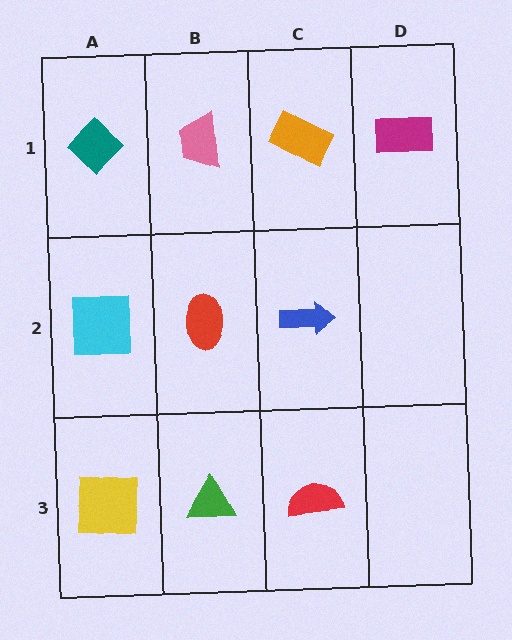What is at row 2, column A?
A cyan square.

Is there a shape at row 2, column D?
No, that cell is empty.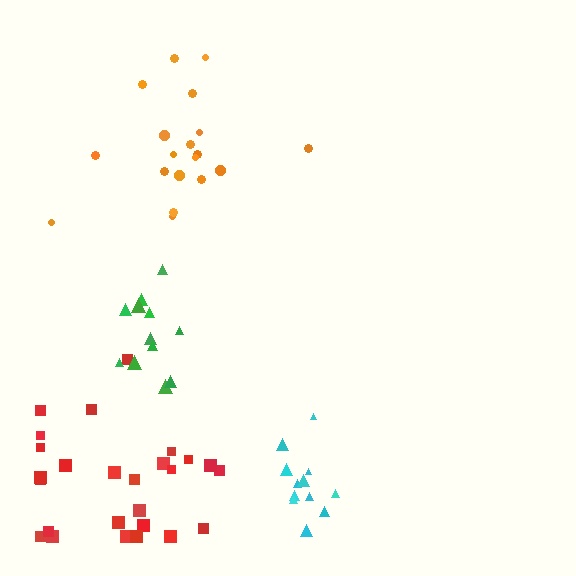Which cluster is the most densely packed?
Cyan.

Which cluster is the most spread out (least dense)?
Orange.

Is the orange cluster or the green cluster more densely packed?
Green.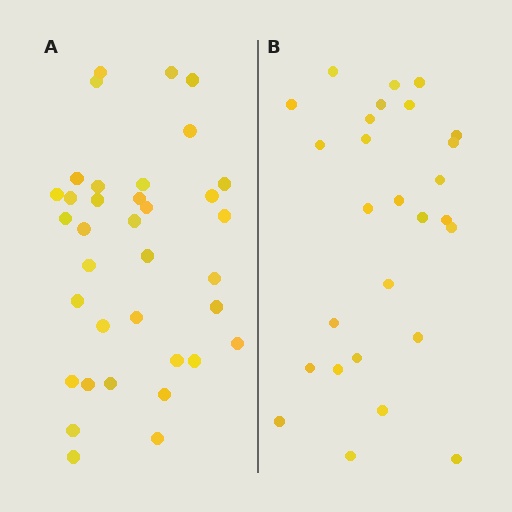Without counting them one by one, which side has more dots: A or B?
Region A (the left region) has more dots.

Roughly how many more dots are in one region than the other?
Region A has roughly 8 or so more dots than region B.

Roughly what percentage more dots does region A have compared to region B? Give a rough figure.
About 35% more.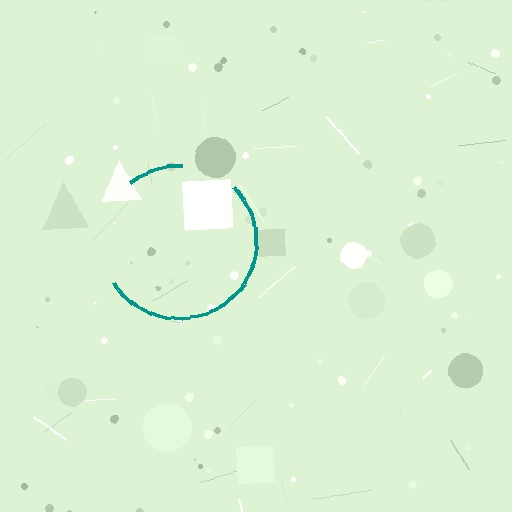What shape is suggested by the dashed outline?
The dashed outline suggests a circle.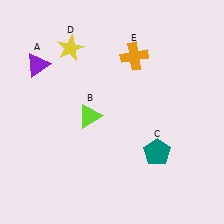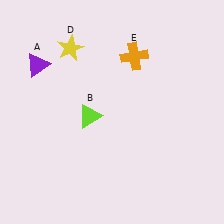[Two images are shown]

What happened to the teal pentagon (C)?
The teal pentagon (C) was removed in Image 2. It was in the bottom-right area of Image 1.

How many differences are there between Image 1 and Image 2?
There is 1 difference between the two images.